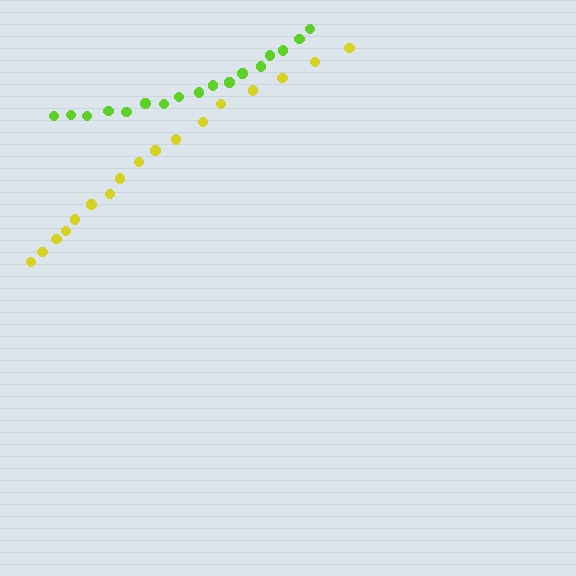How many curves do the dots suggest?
There are 2 distinct paths.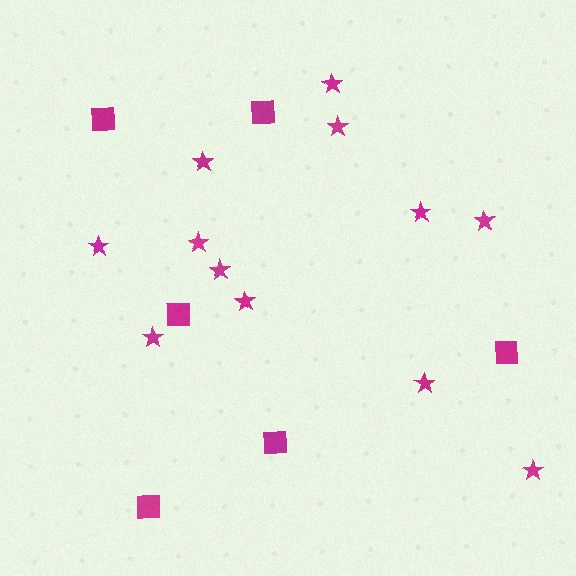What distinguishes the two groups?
There are 2 groups: one group of squares (6) and one group of stars (12).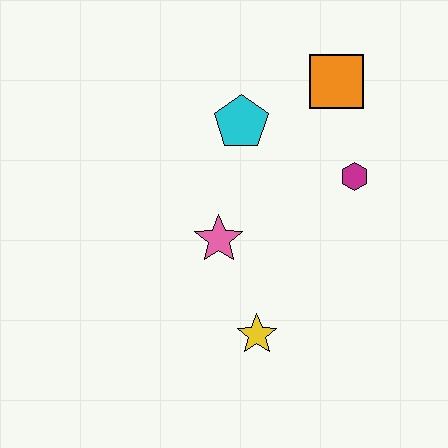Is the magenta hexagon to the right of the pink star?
Yes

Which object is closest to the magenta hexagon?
The orange square is closest to the magenta hexagon.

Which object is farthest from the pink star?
The orange square is farthest from the pink star.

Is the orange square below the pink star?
No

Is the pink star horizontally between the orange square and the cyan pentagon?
No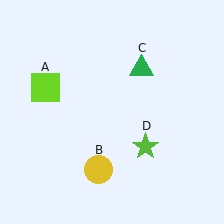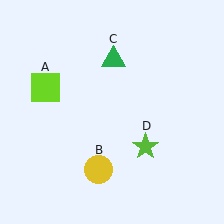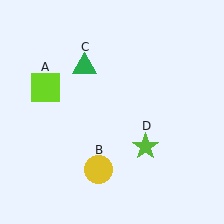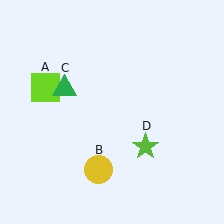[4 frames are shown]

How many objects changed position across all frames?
1 object changed position: green triangle (object C).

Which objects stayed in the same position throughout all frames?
Lime square (object A) and yellow circle (object B) and lime star (object D) remained stationary.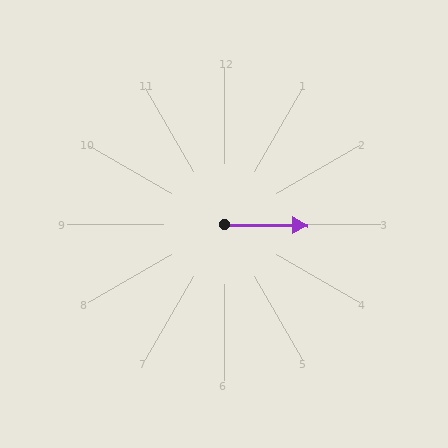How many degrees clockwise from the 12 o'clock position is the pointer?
Approximately 91 degrees.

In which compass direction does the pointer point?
East.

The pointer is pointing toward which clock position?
Roughly 3 o'clock.